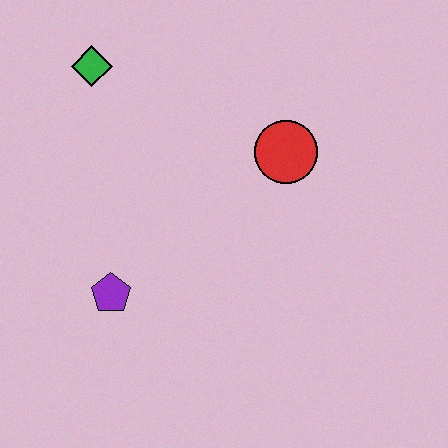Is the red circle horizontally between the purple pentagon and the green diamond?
No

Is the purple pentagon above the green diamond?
No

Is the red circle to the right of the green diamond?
Yes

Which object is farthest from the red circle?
The purple pentagon is farthest from the red circle.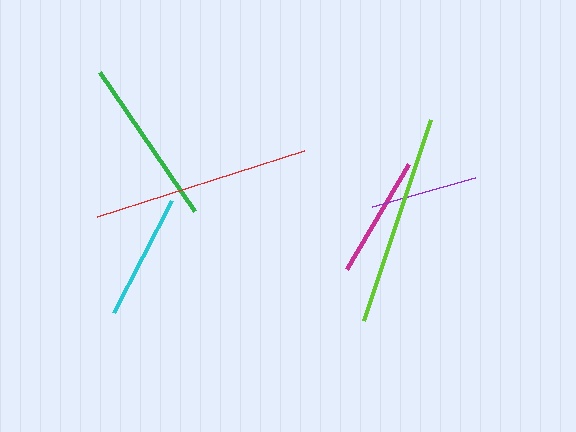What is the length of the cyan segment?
The cyan segment is approximately 127 pixels long.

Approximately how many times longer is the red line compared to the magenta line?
The red line is approximately 1.8 times the length of the magenta line.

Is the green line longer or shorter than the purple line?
The green line is longer than the purple line.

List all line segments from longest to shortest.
From longest to shortest: red, lime, green, cyan, magenta, purple.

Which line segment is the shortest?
The purple line is the shortest at approximately 106 pixels.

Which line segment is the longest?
The red line is the longest at approximately 217 pixels.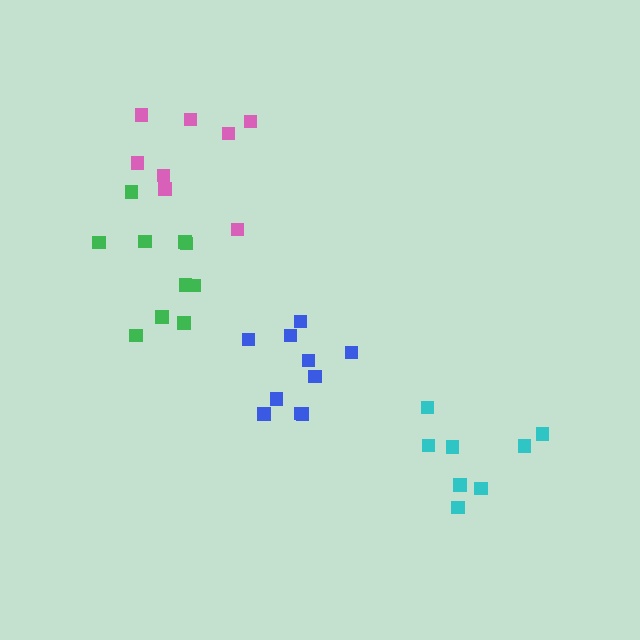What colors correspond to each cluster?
The clusters are colored: blue, pink, green, cyan.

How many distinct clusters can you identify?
There are 4 distinct clusters.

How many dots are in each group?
Group 1: 10 dots, Group 2: 8 dots, Group 3: 10 dots, Group 4: 8 dots (36 total).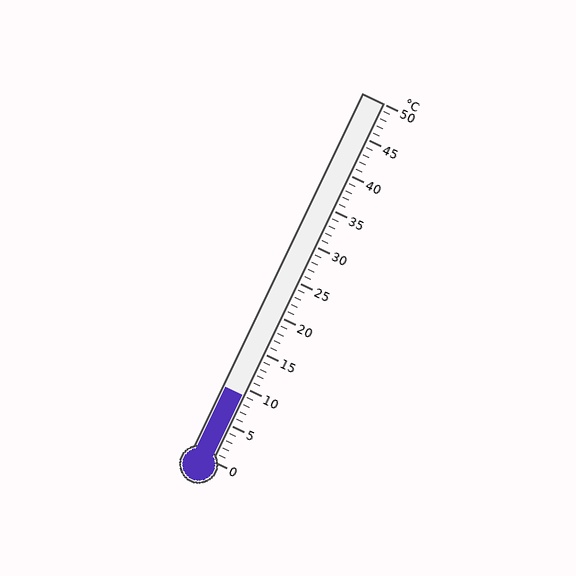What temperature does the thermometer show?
The thermometer shows approximately 9°C.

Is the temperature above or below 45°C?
The temperature is below 45°C.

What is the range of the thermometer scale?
The thermometer scale ranges from 0°C to 50°C.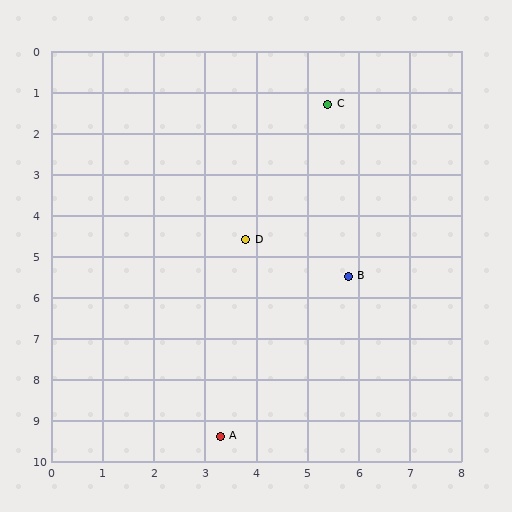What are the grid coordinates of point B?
Point B is at approximately (5.8, 5.5).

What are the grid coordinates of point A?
Point A is at approximately (3.3, 9.4).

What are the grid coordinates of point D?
Point D is at approximately (3.8, 4.6).